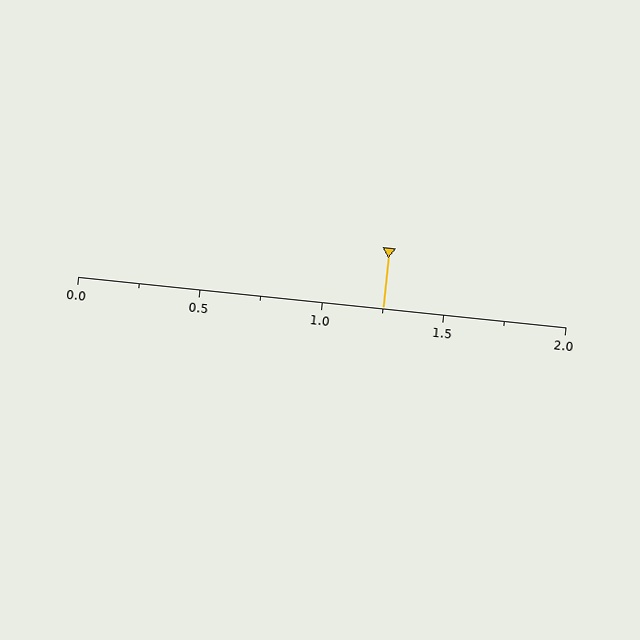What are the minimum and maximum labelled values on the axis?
The axis runs from 0.0 to 2.0.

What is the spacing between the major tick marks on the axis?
The major ticks are spaced 0.5 apart.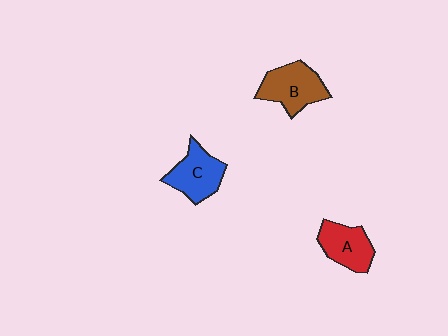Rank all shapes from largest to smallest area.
From largest to smallest: B (brown), C (blue), A (red).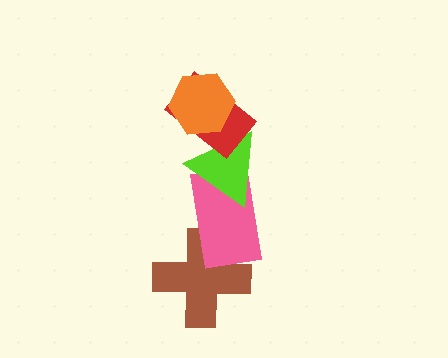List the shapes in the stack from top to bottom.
From top to bottom: the orange hexagon, the red rectangle, the lime triangle, the pink rectangle, the brown cross.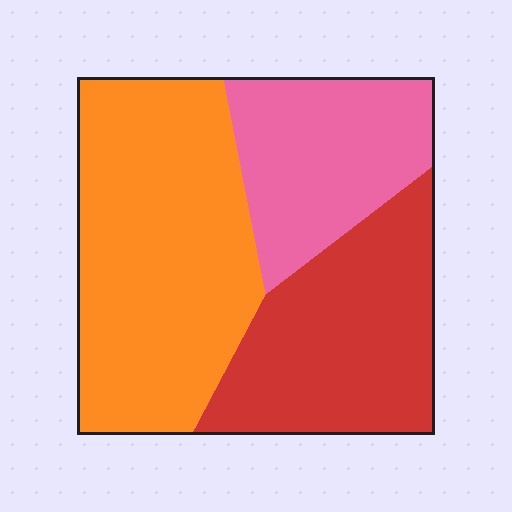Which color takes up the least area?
Pink, at roughly 25%.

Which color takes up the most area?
Orange, at roughly 45%.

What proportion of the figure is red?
Red takes up between a sixth and a third of the figure.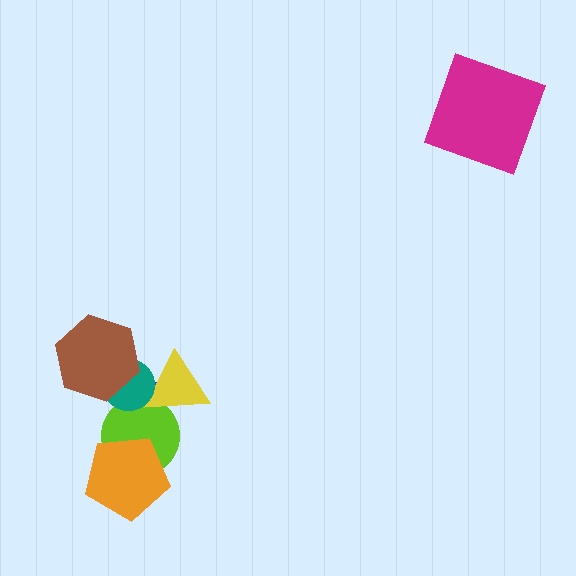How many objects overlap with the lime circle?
4 objects overlap with the lime circle.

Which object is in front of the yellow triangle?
The teal circle is in front of the yellow triangle.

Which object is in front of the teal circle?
The brown hexagon is in front of the teal circle.